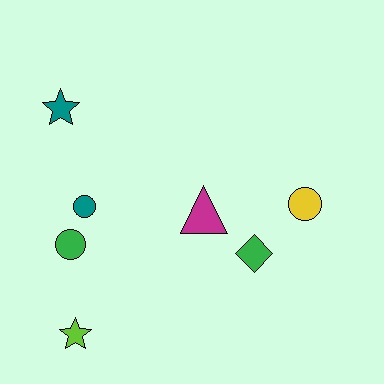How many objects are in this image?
There are 7 objects.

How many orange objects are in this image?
There are no orange objects.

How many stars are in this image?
There are 2 stars.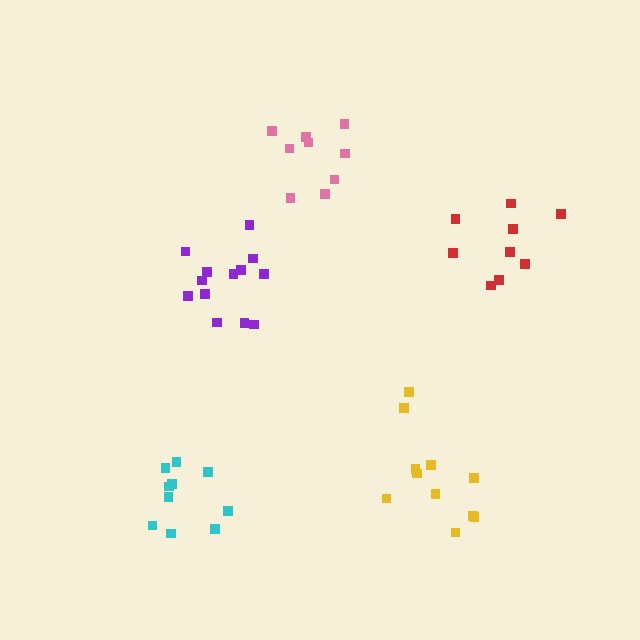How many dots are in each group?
Group 1: 13 dots, Group 2: 9 dots, Group 3: 10 dots, Group 4: 11 dots, Group 5: 9 dots (52 total).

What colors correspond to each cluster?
The clusters are colored: purple, red, cyan, yellow, pink.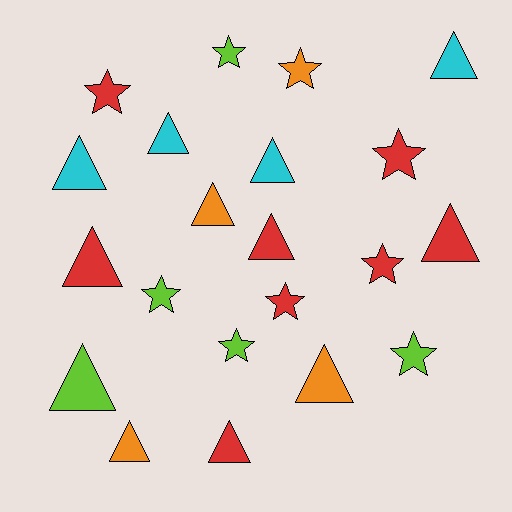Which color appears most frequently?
Red, with 8 objects.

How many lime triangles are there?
There is 1 lime triangle.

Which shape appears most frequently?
Triangle, with 12 objects.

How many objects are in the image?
There are 21 objects.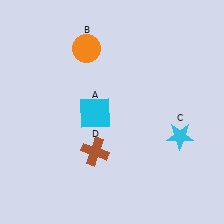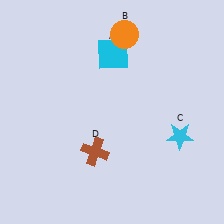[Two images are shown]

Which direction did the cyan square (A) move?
The cyan square (A) moved up.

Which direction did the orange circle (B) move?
The orange circle (B) moved right.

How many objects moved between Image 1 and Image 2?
2 objects moved between the two images.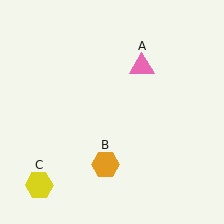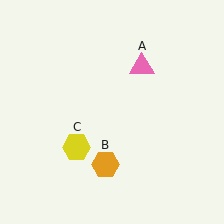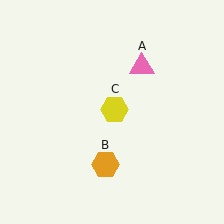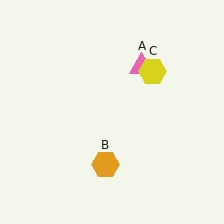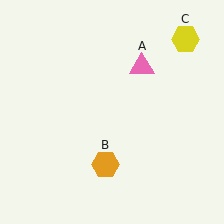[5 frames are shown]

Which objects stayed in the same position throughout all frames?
Pink triangle (object A) and orange hexagon (object B) remained stationary.